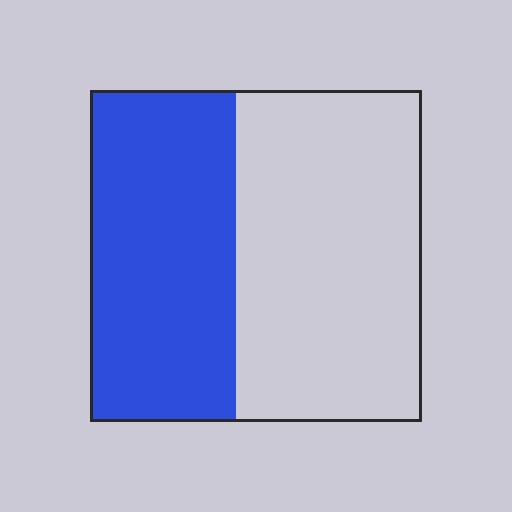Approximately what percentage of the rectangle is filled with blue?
Approximately 45%.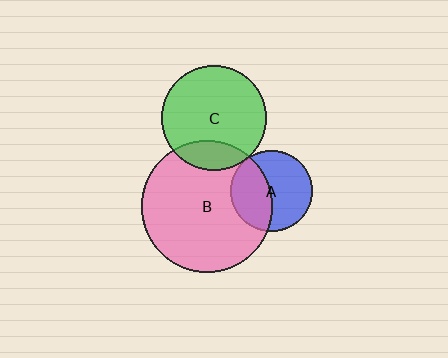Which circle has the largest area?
Circle B (pink).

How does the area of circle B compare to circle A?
Approximately 2.6 times.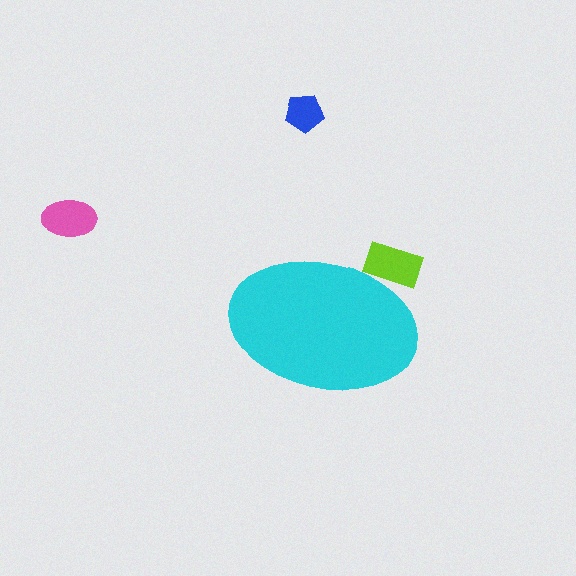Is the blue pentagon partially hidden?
No, the blue pentagon is fully visible.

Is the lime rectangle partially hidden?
Yes, the lime rectangle is partially hidden behind the cyan ellipse.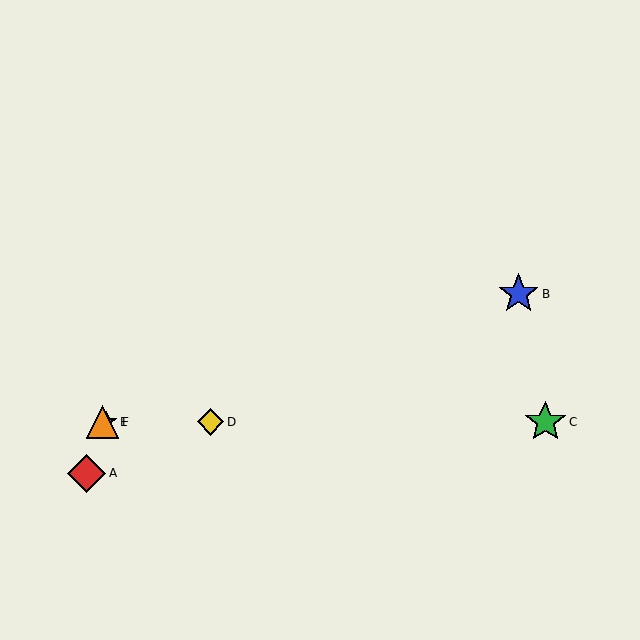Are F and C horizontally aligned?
Yes, both are at y≈422.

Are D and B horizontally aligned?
No, D is at y≈422 and B is at y≈294.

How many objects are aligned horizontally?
4 objects (C, D, E, F) are aligned horizontally.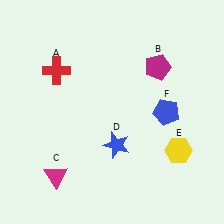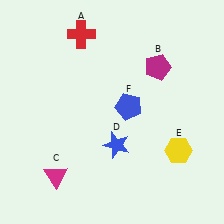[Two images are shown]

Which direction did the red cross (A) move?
The red cross (A) moved up.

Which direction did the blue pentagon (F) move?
The blue pentagon (F) moved left.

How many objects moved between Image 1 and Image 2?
2 objects moved between the two images.